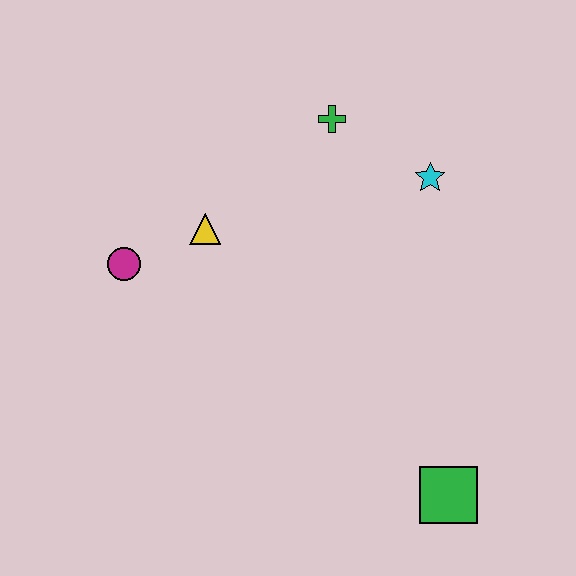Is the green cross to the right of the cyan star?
No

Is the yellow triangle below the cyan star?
Yes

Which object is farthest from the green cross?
The green square is farthest from the green cross.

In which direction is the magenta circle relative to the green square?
The magenta circle is to the left of the green square.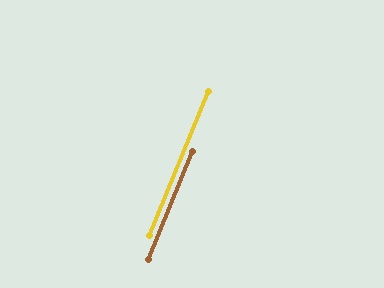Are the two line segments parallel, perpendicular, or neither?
Parallel — their directions differ by only 0.1°.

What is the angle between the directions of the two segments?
Approximately 0 degrees.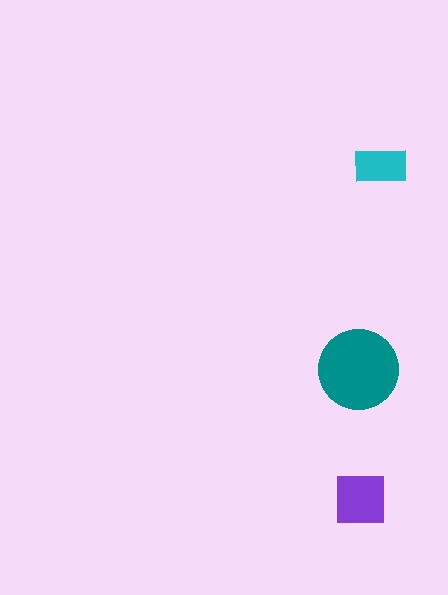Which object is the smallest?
The cyan rectangle.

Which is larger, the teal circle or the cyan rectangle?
The teal circle.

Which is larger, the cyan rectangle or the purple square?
The purple square.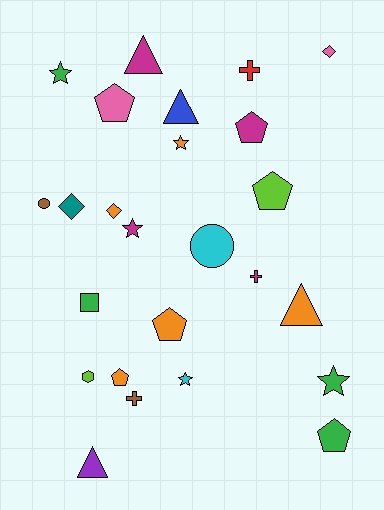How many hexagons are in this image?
There is 1 hexagon.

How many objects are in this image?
There are 25 objects.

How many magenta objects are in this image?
There are 4 magenta objects.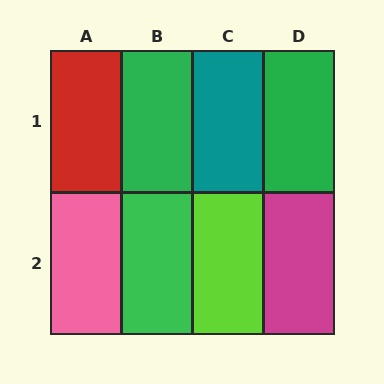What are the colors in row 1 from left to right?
Red, green, teal, green.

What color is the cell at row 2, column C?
Lime.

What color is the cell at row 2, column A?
Pink.